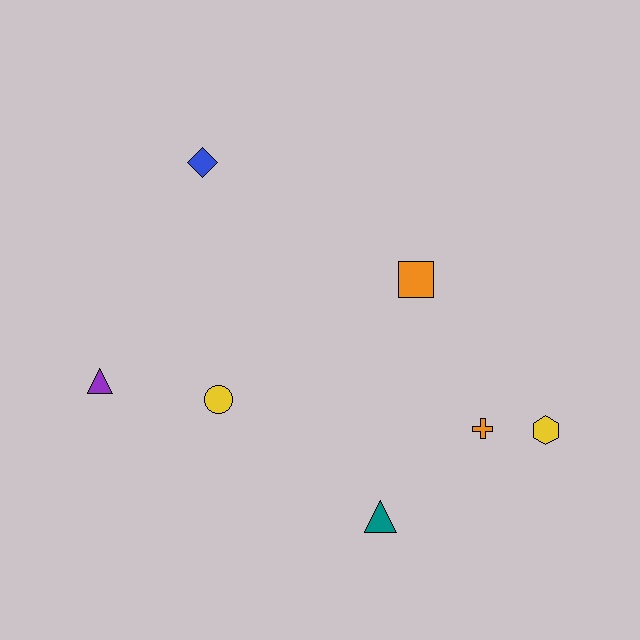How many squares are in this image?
There is 1 square.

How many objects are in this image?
There are 7 objects.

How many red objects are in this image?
There are no red objects.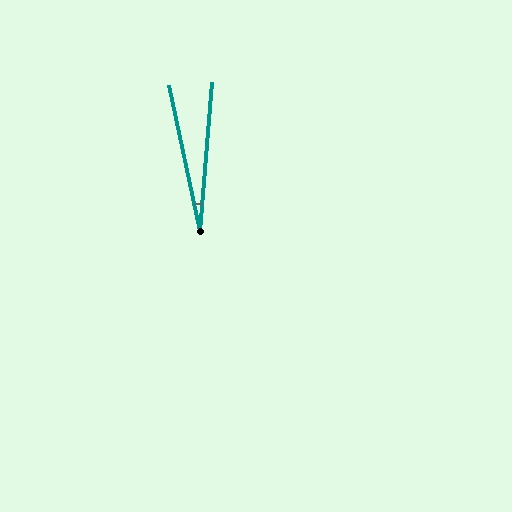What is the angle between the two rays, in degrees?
Approximately 17 degrees.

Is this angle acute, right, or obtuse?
It is acute.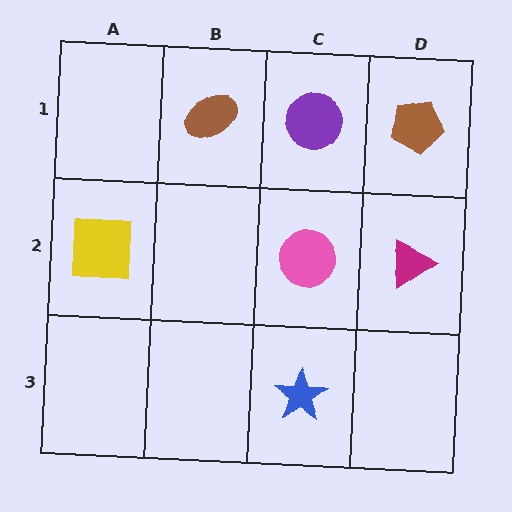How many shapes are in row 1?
3 shapes.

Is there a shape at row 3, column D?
No, that cell is empty.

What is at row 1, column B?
A brown ellipse.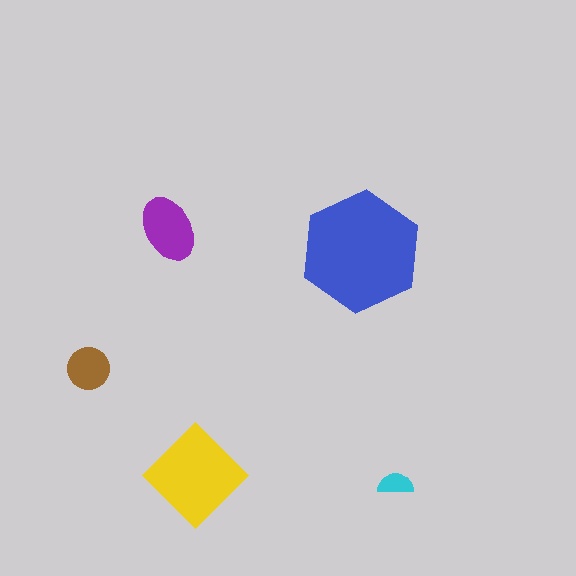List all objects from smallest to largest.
The cyan semicircle, the brown circle, the purple ellipse, the yellow diamond, the blue hexagon.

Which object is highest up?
The purple ellipse is topmost.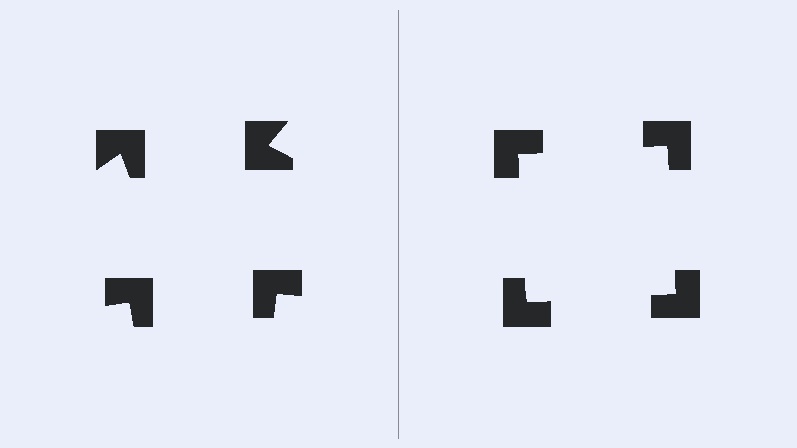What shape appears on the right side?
An illusory square.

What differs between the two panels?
The notched squares are positioned identically on both sides; only the wedge orientations differ. On the right they align to a square; on the left they are misaligned.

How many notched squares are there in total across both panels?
8 — 4 on each side.